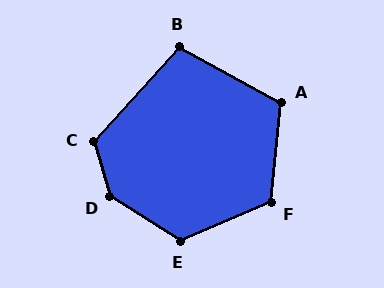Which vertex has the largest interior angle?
D, at approximately 138 degrees.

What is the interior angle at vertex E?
Approximately 124 degrees (obtuse).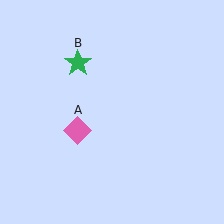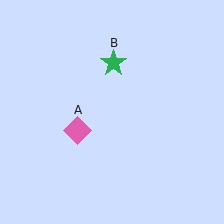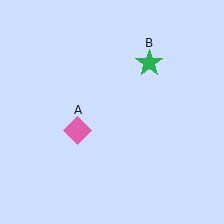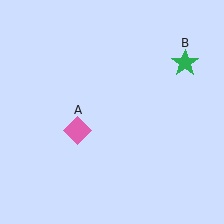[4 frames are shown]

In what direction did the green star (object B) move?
The green star (object B) moved right.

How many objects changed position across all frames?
1 object changed position: green star (object B).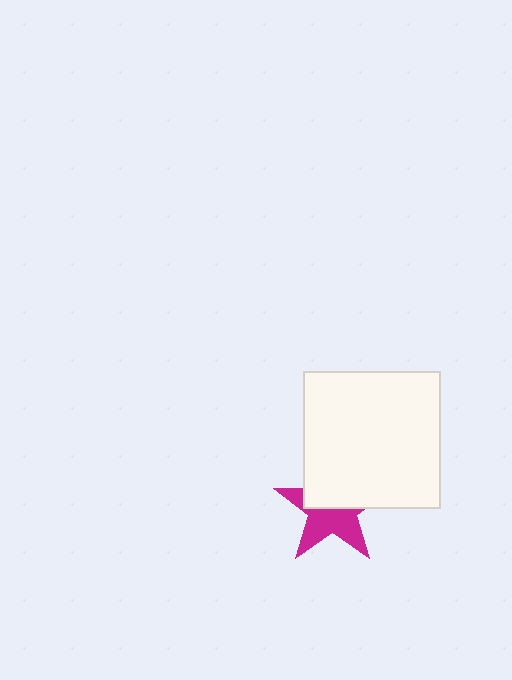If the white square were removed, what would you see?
You would see the complete magenta star.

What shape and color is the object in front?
The object in front is a white square.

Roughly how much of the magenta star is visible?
About half of it is visible (roughly 51%).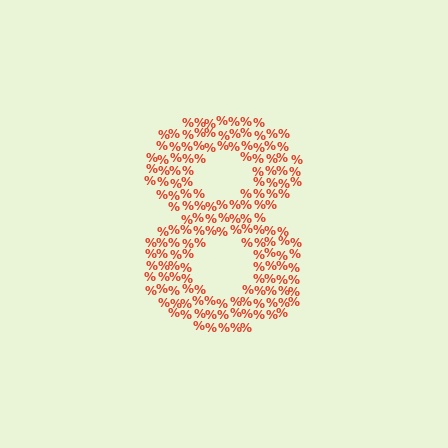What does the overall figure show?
The overall figure shows the digit 8.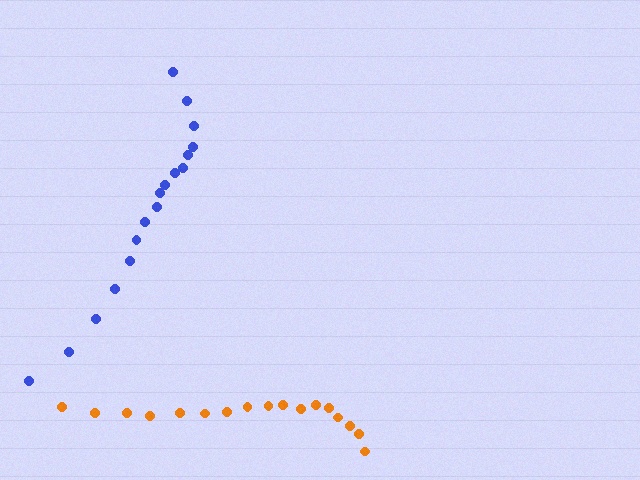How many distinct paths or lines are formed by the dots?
There are 2 distinct paths.